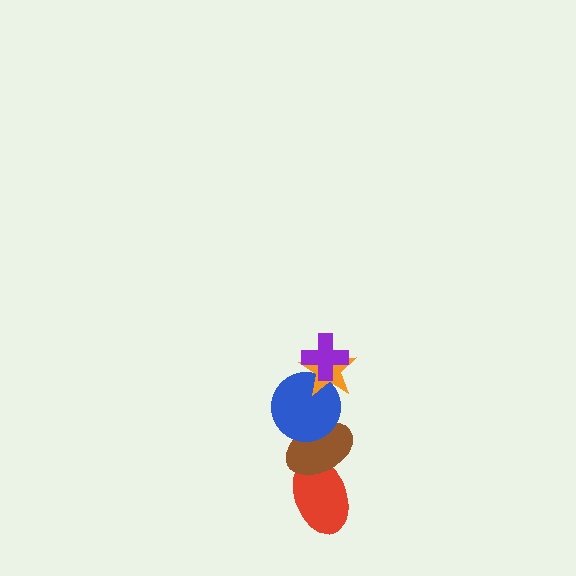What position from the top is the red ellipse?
The red ellipse is 5th from the top.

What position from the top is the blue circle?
The blue circle is 3rd from the top.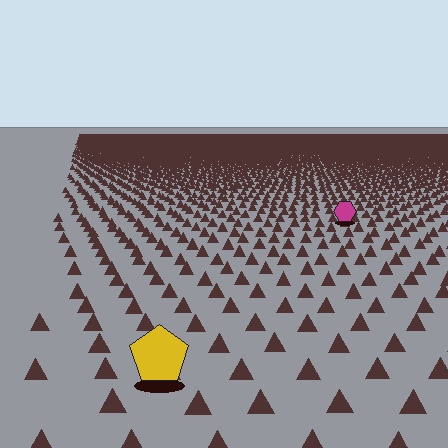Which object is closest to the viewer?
The yellow pentagon is closest. The texture marks near it are larger and more spread out.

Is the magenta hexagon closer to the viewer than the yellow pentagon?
No. The yellow pentagon is closer — you can tell from the texture gradient: the ground texture is coarser near it.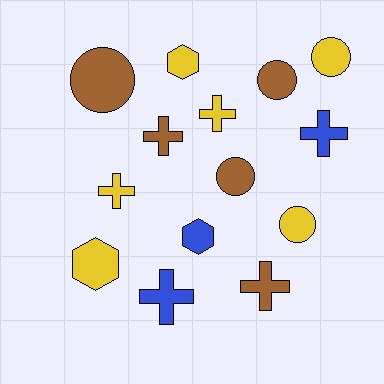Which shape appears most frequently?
Cross, with 6 objects.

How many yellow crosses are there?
There are 2 yellow crosses.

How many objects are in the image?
There are 14 objects.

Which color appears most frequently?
Yellow, with 6 objects.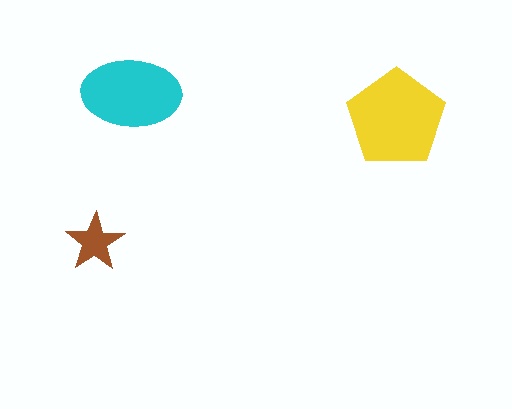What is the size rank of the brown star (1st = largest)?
3rd.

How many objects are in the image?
There are 3 objects in the image.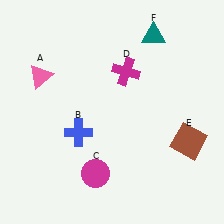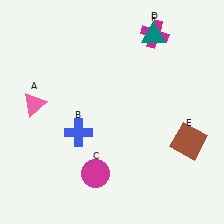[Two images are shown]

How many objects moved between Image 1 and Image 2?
2 objects moved between the two images.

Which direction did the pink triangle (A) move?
The pink triangle (A) moved down.